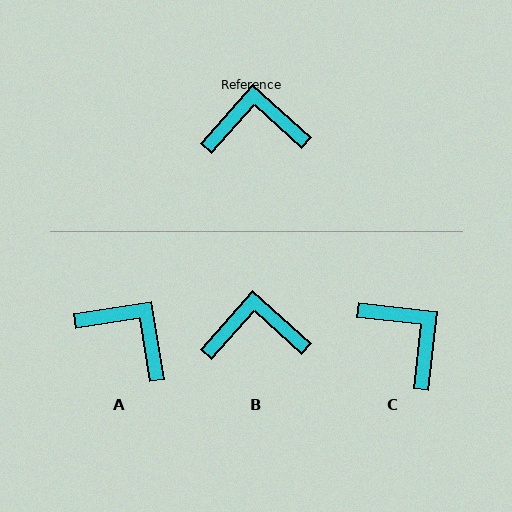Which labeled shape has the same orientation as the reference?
B.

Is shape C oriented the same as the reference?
No, it is off by about 55 degrees.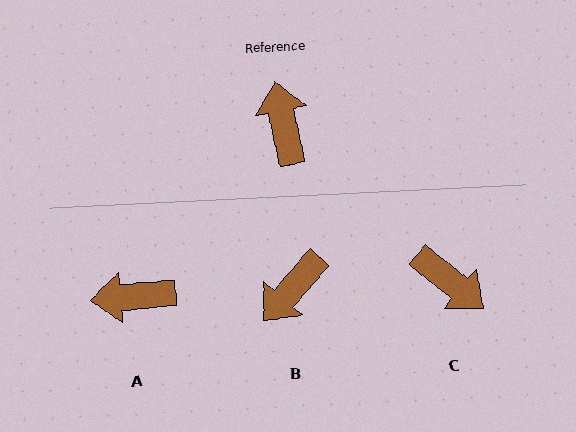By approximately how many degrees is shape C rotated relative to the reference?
Approximately 141 degrees clockwise.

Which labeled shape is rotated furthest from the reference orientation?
C, about 141 degrees away.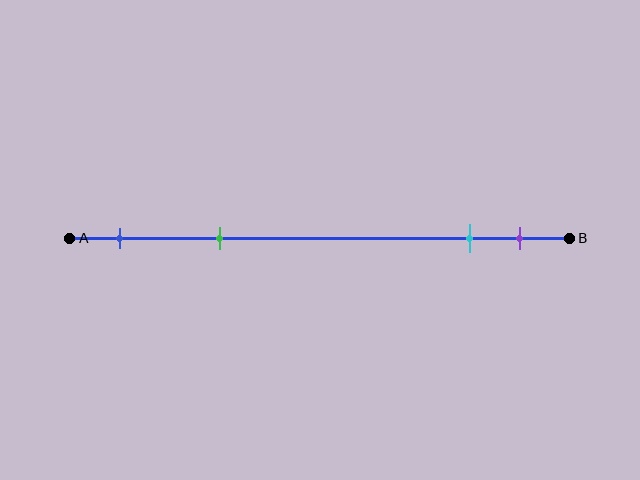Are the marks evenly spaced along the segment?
No, the marks are not evenly spaced.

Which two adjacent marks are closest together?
The cyan and purple marks are the closest adjacent pair.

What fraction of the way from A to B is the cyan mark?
The cyan mark is approximately 80% (0.8) of the way from A to B.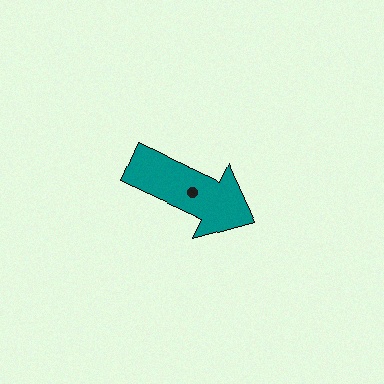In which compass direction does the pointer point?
Southeast.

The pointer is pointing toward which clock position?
Roughly 4 o'clock.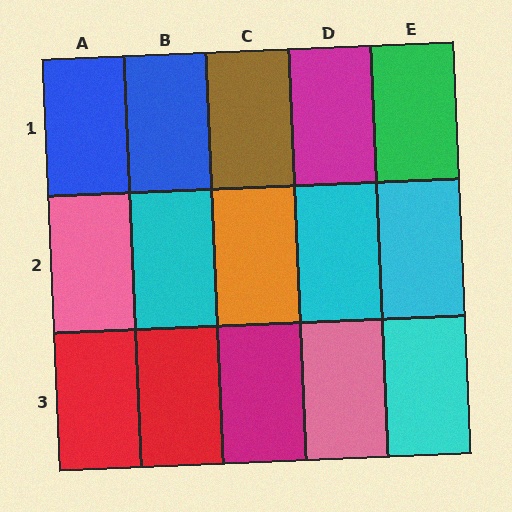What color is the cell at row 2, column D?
Cyan.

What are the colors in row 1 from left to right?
Blue, blue, brown, magenta, green.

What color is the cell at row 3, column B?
Red.